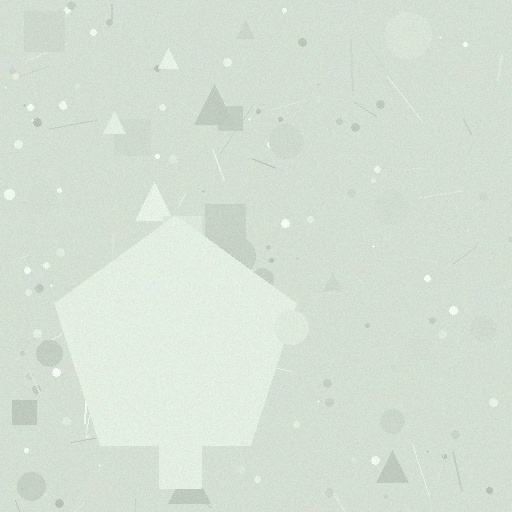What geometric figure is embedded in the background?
A pentagon is embedded in the background.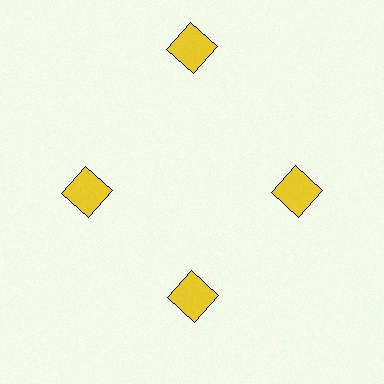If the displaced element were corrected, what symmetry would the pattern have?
It would have 4-fold rotational symmetry — the pattern would map onto itself every 90 degrees.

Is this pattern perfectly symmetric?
No. The 4 yellow squares are arranged in a ring, but one element near the 12 o'clock position is pushed outward from the center, breaking the 4-fold rotational symmetry.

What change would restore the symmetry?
The symmetry would be restored by moving it inward, back onto the ring so that all 4 squares sit at equal angles and equal distance from the center.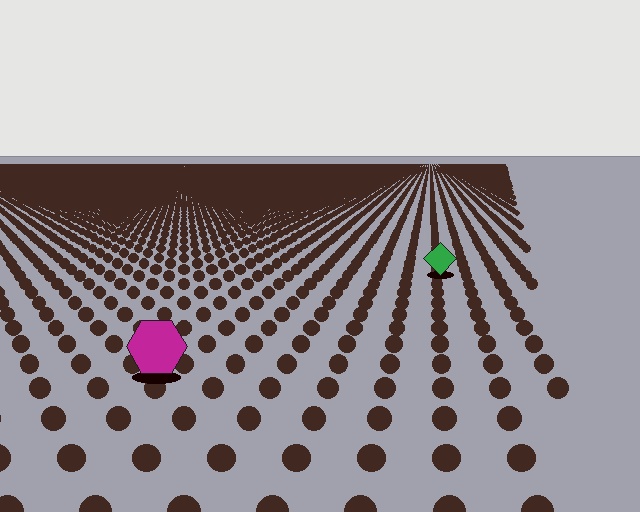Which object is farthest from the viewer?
The green diamond is farthest from the viewer. It appears smaller and the ground texture around it is denser.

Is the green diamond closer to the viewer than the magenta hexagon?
No. The magenta hexagon is closer — you can tell from the texture gradient: the ground texture is coarser near it.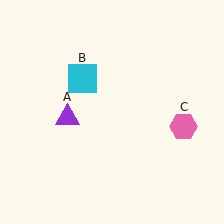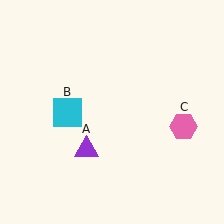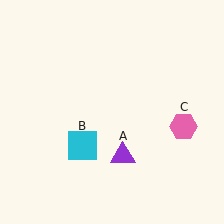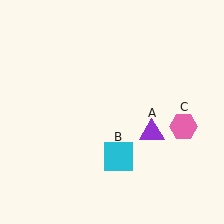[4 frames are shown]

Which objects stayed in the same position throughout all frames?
Pink hexagon (object C) remained stationary.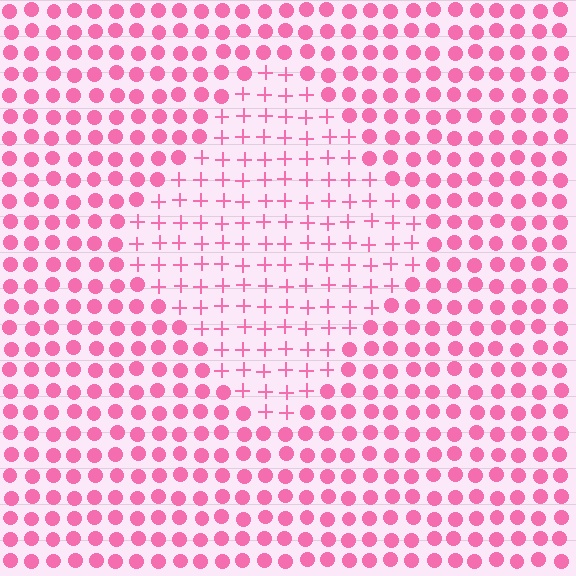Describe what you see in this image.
The image is filled with small pink elements arranged in a uniform grid. A diamond-shaped region contains plus signs, while the surrounding area contains circles. The boundary is defined purely by the change in element shape.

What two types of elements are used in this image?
The image uses plus signs inside the diamond region and circles outside it.